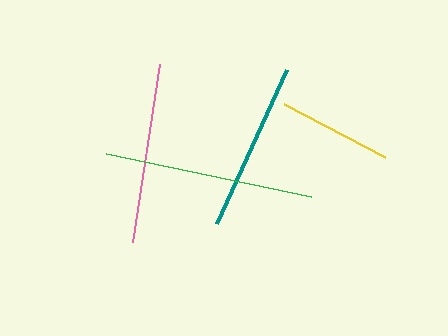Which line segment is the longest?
The green line is the longest at approximately 209 pixels.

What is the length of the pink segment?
The pink segment is approximately 180 pixels long.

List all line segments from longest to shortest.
From longest to shortest: green, pink, teal, yellow.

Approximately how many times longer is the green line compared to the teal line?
The green line is approximately 1.2 times the length of the teal line.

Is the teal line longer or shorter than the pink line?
The pink line is longer than the teal line.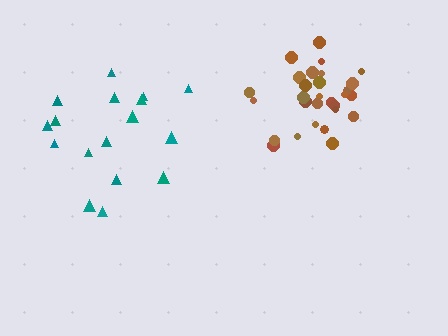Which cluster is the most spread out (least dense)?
Teal.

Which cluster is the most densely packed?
Brown.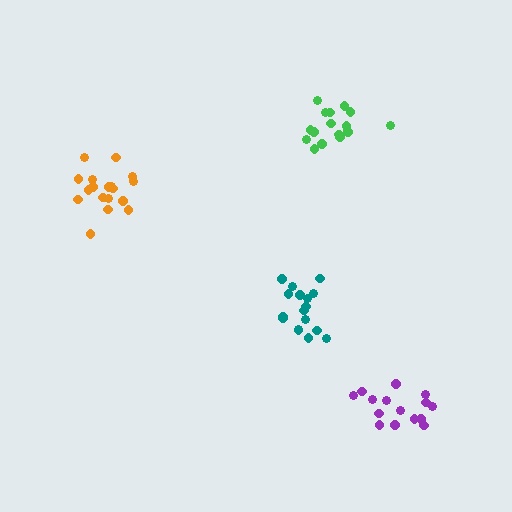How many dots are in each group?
Group 1: 18 dots, Group 2: 16 dots, Group 3: 17 dots, Group 4: 17 dots (68 total).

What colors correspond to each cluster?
The clusters are colored: orange, purple, green, teal.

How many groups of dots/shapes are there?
There are 4 groups.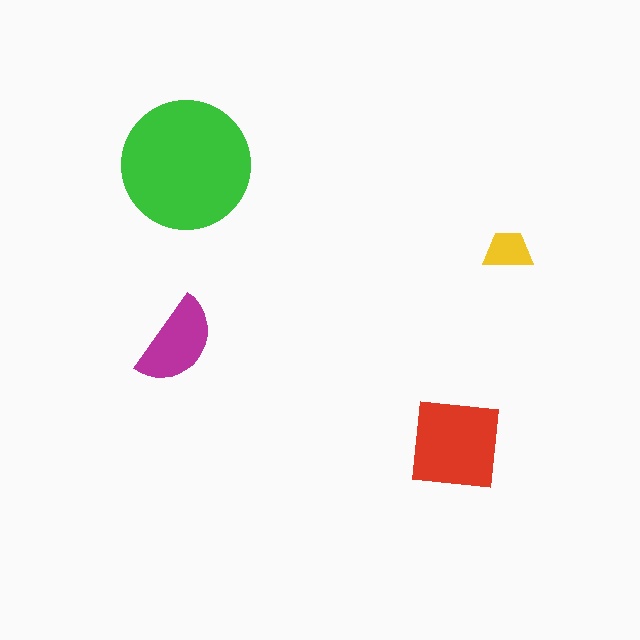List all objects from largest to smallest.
The green circle, the red square, the magenta semicircle, the yellow trapezoid.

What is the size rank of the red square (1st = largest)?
2nd.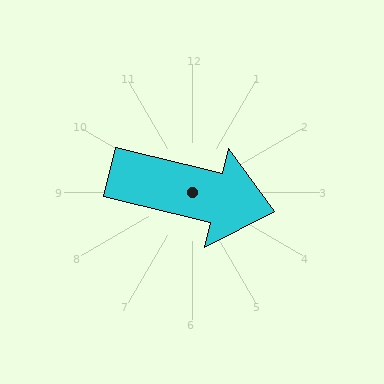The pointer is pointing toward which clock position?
Roughly 3 o'clock.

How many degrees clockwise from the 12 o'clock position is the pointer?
Approximately 104 degrees.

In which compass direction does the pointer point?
East.